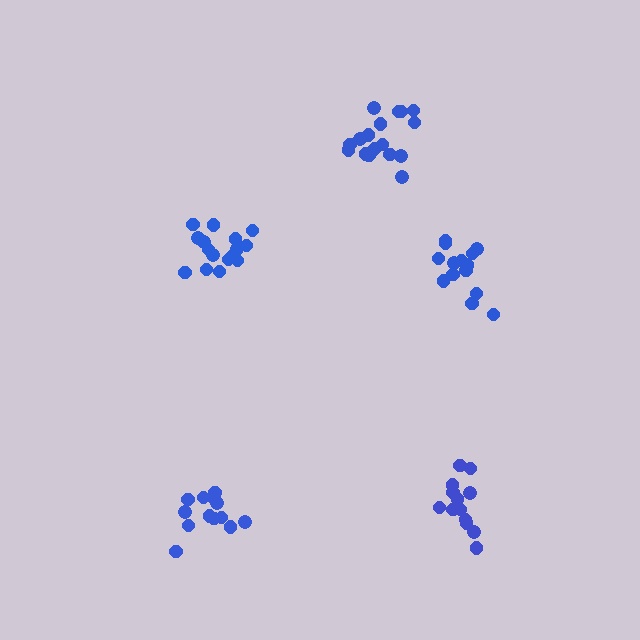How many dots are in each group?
Group 1: 14 dots, Group 2: 17 dots, Group 3: 17 dots, Group 4: 14 dots, Group 5: 13 dots (75 total).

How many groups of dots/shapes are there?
There are 5 groups.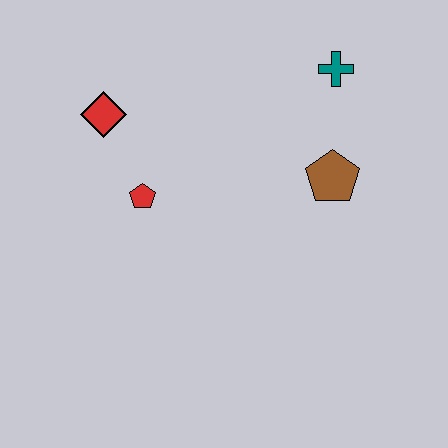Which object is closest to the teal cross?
The brown pentagon is closest to the teal cross.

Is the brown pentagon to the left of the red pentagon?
No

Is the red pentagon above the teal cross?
No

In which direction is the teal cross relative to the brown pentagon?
The teal cross is above the brown pentagon.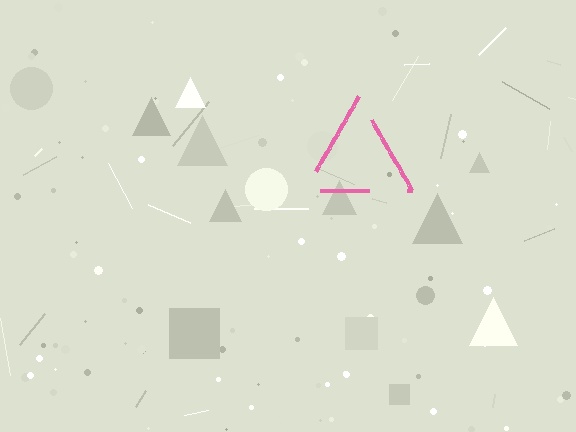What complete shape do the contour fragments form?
The contour fragments form a triangle.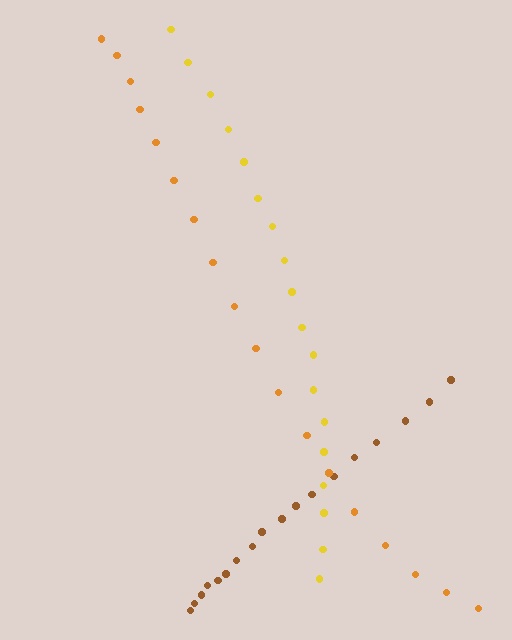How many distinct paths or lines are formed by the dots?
There are 3 distinct paths.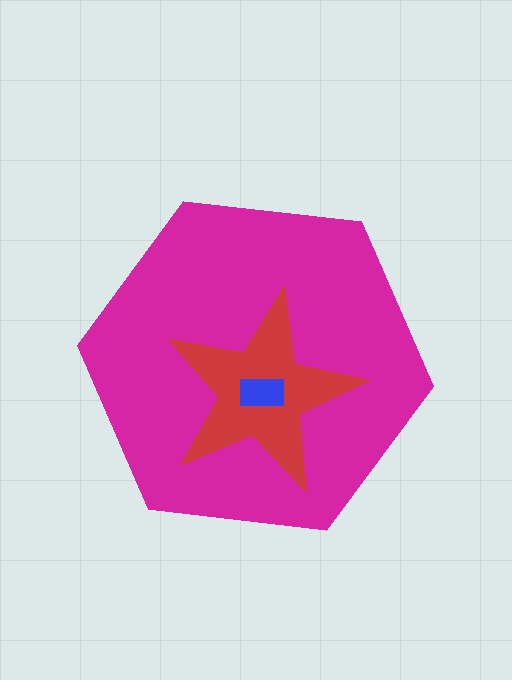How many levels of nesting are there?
3.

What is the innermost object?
The blue rectangle.